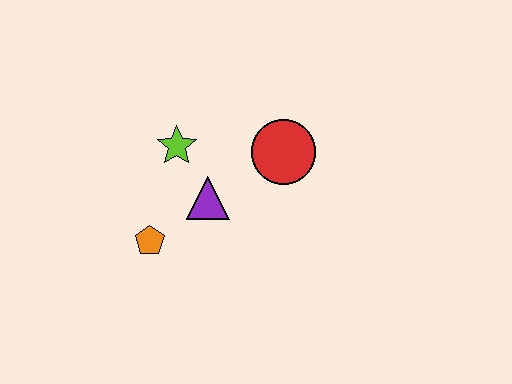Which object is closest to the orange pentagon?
The purple triangle is closest to the orange pentagon.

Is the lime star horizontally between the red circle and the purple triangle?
No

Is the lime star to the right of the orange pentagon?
Yes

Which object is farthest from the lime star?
The red circle is farthest from the lime star.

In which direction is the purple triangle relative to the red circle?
The purple triangle is to the left of the red circle.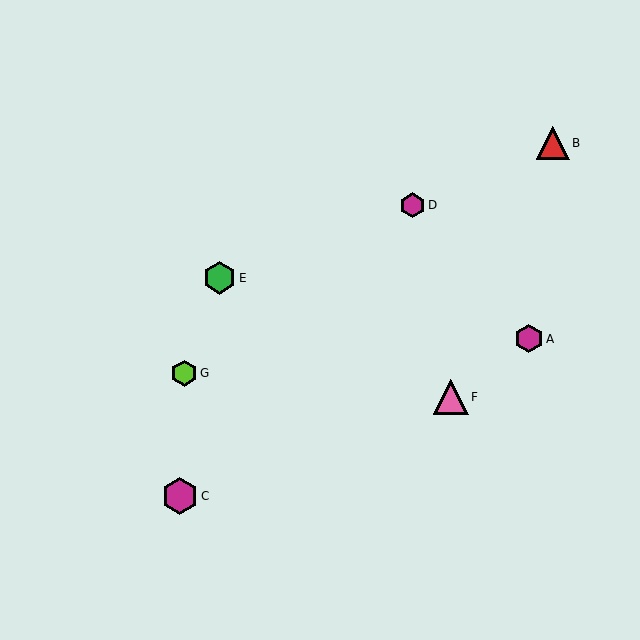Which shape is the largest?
The magenta hexagon (labeled C) is the largest.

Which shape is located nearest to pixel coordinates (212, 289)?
The green hexagon (labeled E) at (219, 278) is nearest to that location.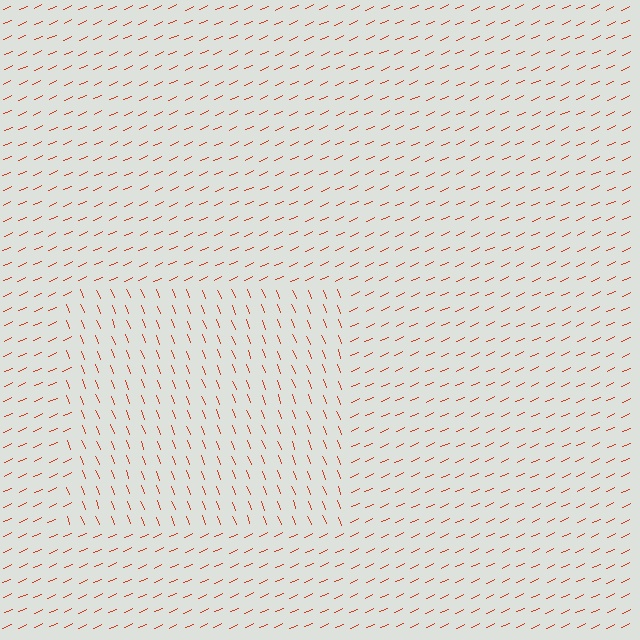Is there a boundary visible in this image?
Yes, there is a texture boundary formed by a change in line orientation.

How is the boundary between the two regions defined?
The boundary is defined purely by a change in line orientation (approximately 87 degrees difference). All lines are the same color and thickness.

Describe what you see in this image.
The image is filled with small red line segments. A rectangle region in the image has lines oriented differently from the surrounding lines, creating a visible texture boundary.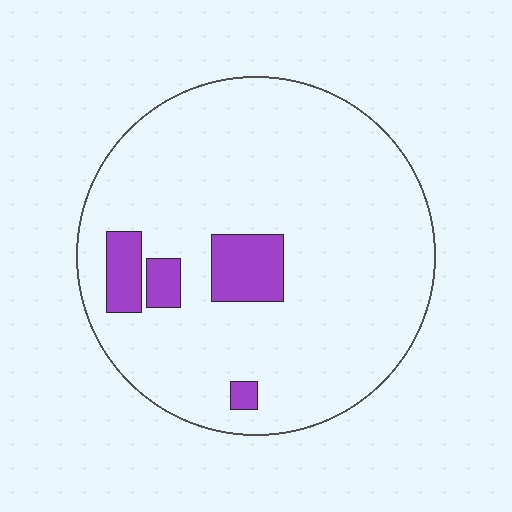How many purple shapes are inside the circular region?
4.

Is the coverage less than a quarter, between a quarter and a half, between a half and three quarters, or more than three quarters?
Less than a quarter.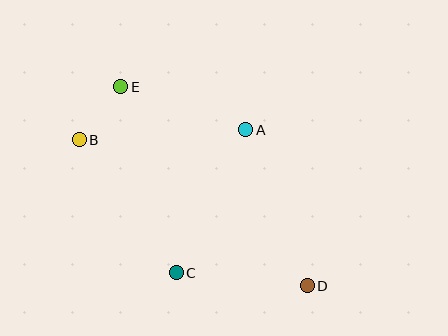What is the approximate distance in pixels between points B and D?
The distance between B and D is approximately 271 pixels.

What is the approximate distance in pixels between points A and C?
The distance between A and C is approximately 159 pixels.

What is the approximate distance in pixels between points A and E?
The distance between A and E is approximately 132 pixels.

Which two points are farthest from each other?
Points D and E are farthest from each other.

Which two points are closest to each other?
Points B and E are closest to each other.